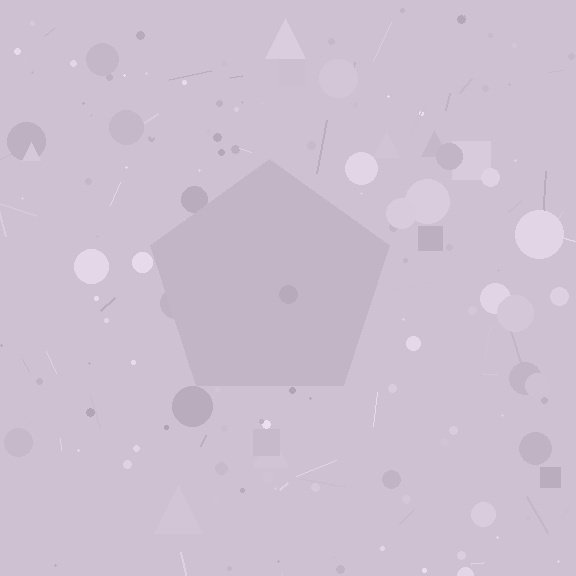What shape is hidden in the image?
A pentagon is hidden in the image.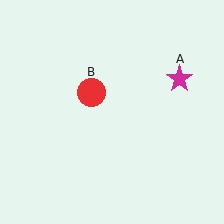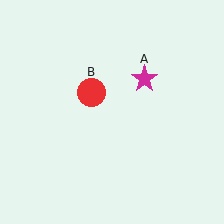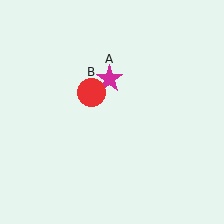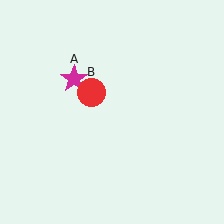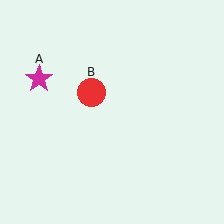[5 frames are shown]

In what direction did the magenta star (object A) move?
The magenta star (object A) moved left.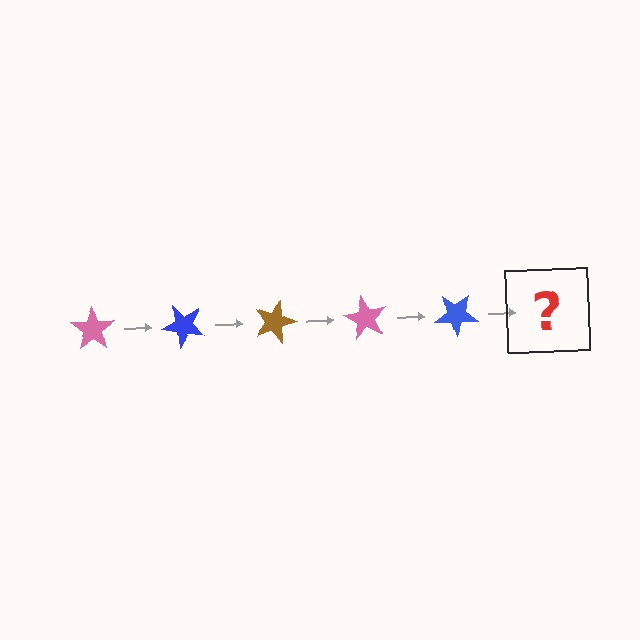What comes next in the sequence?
The next element should be a brown star, rotated 225 degrees from the start.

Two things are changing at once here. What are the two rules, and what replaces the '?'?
The two rules are that it rotates 45 degrees each step and the color cycles through pink, blue, and brown. The '?' should be a brown star, rotated 225 degrees from the start.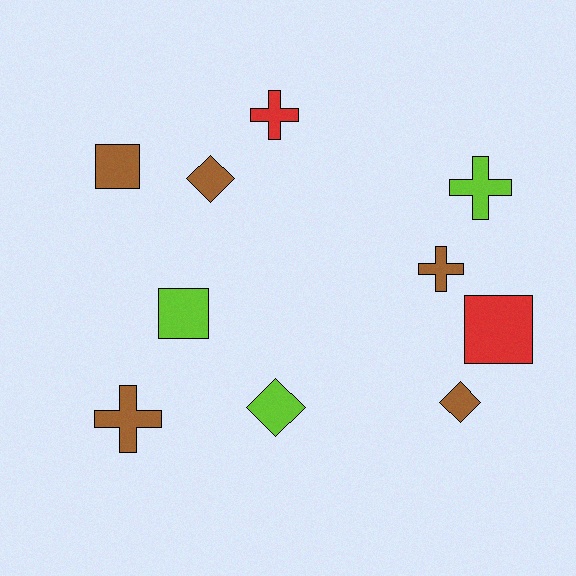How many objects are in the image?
There are 10 objects.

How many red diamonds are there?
There are no red diamonds.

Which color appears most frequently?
Brown, with 5 objects.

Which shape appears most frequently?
Cross, with 4 objects.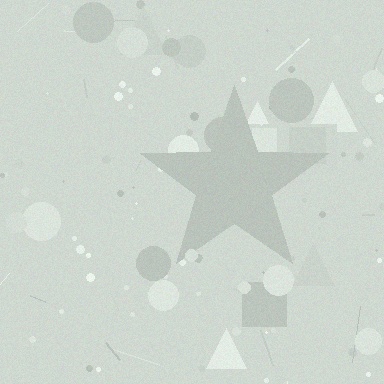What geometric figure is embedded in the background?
A star is embedded in the background.